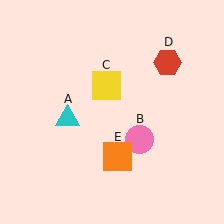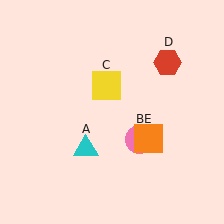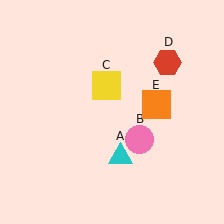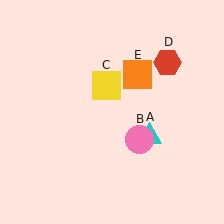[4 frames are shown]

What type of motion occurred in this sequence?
The cyan triangle (object A), orange square (object E) rotated counterclockwise around the center of the scene.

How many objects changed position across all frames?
2 objects changed position: cyan triangle (object A), orange square (object E).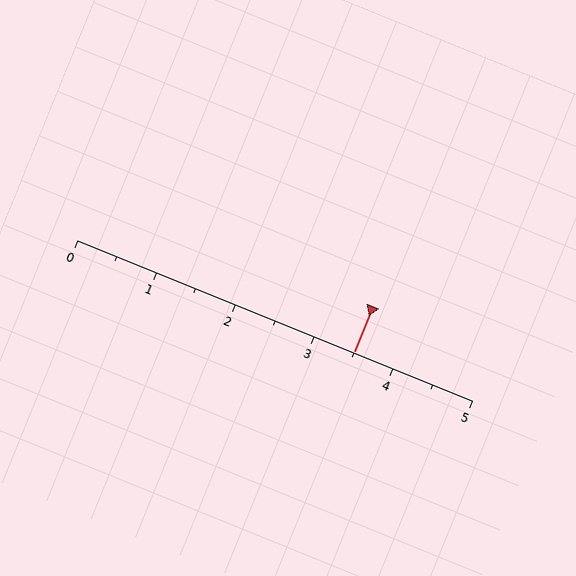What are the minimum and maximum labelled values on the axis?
The axis runs from 0 to 5.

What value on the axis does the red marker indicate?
The marker indicates approximately 3.5.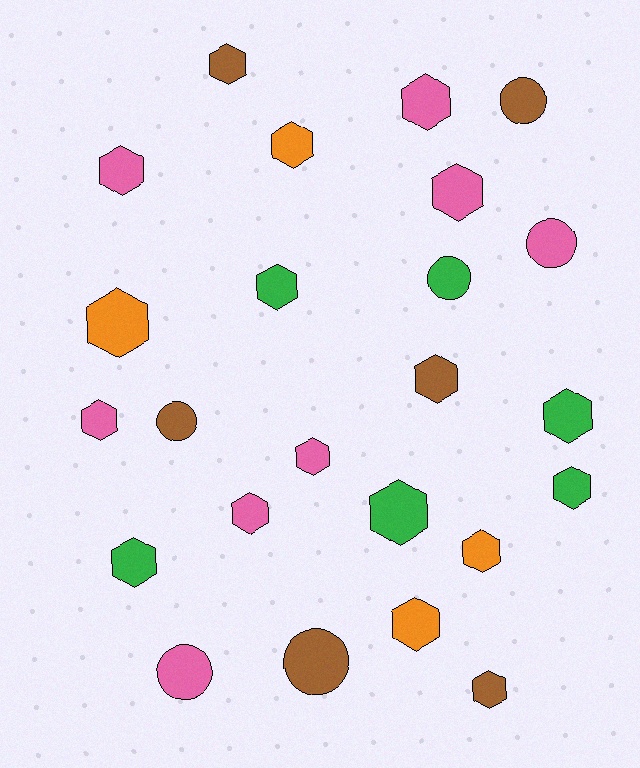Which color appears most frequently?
Pink, with 8 objects.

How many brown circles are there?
There are 3 brown circles.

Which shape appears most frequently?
Hexagon, with 18 objects.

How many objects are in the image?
There are 24 objects.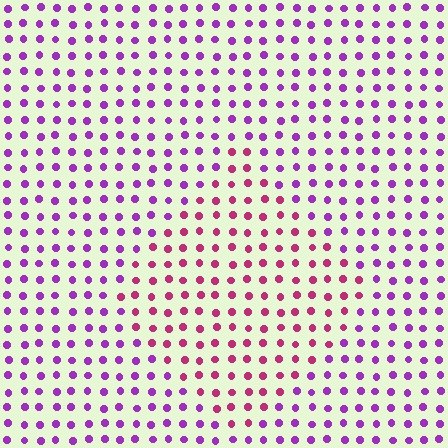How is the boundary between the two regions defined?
The boundary is defined purely by a slight shift in hue (about 41 degrees). Spacing, size, and orientation are identical on both sides.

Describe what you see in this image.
The image is filled with small purple elements in a uniform arrangement. A diamond-shaped region is visible where the elements are tinted to a slightly different hue, forming a subtle color boundary.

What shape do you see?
I see a diamond.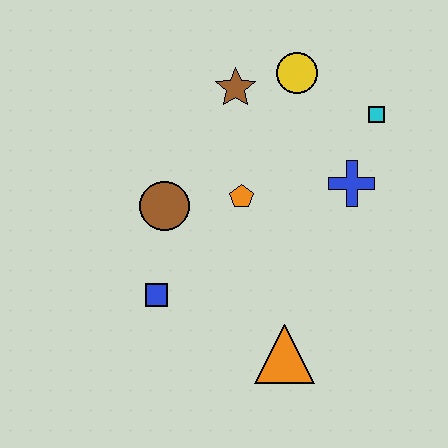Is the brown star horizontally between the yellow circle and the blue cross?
No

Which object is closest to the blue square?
The brown circle is closest to the blue square.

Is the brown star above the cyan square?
Yes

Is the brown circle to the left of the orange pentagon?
Yes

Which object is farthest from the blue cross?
The blue square is farthest from the blue cross.